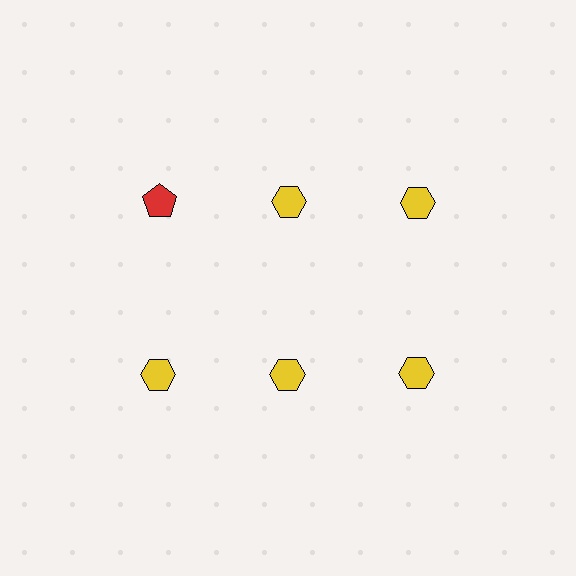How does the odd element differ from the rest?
It differs in both color (red instead of yellow) and shape (pentagon instead of hexagon).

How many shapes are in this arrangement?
There are 6 shapes arranged in a grid pattern.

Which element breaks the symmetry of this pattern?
The red pentagon in the top row, leftmost column breaks the symmetry. All other shapes are yellow hexagons.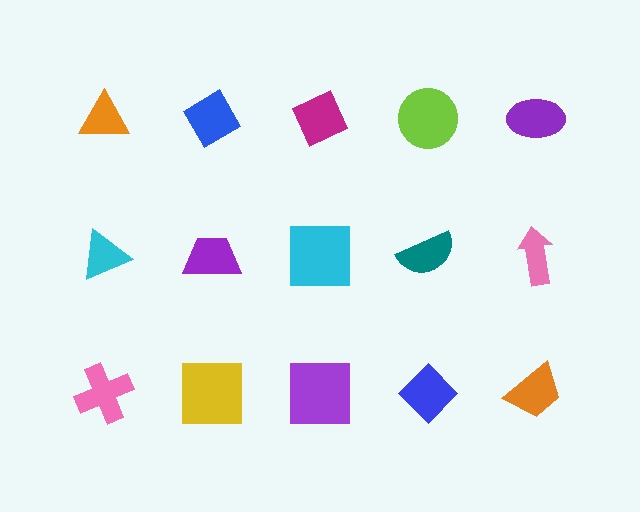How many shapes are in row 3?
5 shapes.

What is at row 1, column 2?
A blue diamond.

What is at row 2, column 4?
A teal semicircle.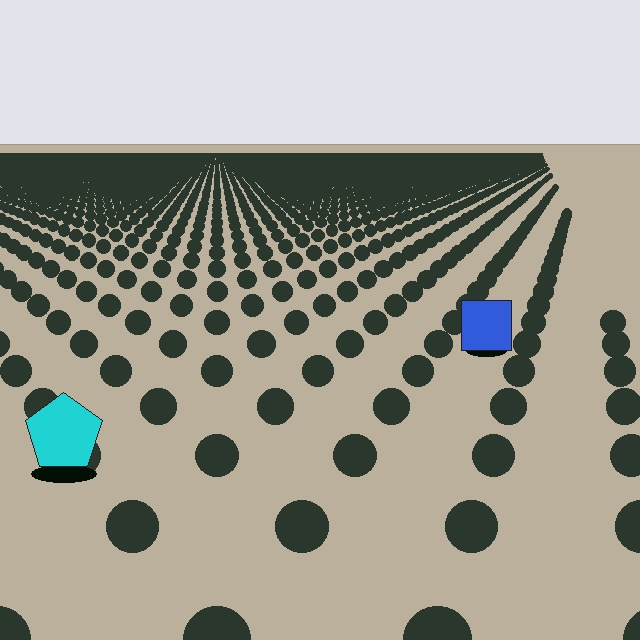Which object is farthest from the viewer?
The blue square is farthest from the viewer. It appears smaller and the ground texture around it is denser.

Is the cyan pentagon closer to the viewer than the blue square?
Yes. The cyan pentagon is closer — you can tell from the texture gradient: the ground texture is coarser near it.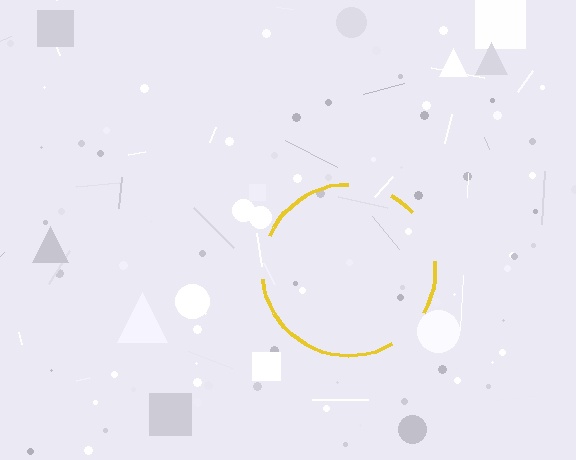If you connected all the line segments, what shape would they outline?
They would outline a circle.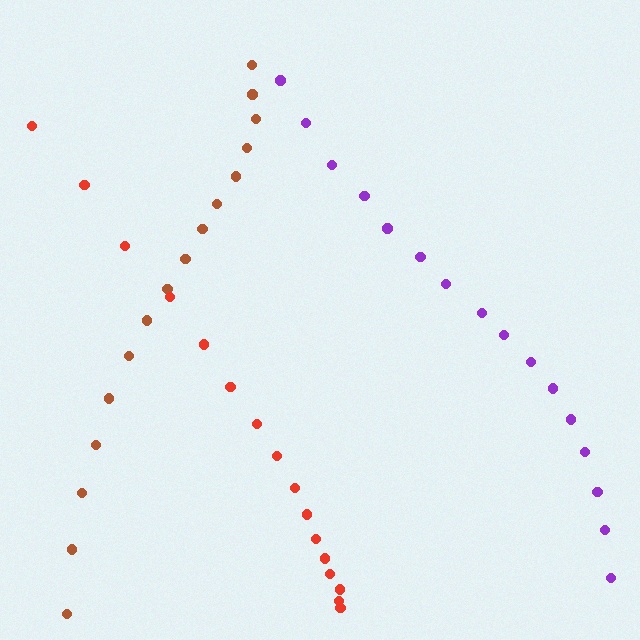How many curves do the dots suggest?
There are 3 distinct paths.